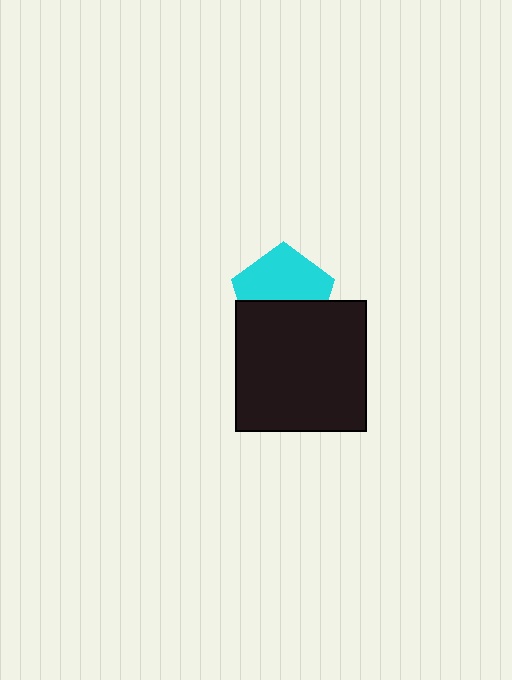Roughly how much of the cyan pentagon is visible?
About half of it is visible (roughly 55%).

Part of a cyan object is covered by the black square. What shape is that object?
It is a pentagon.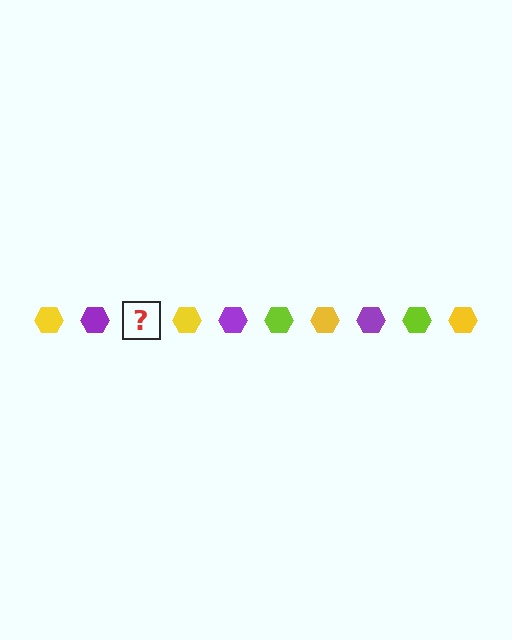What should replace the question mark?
The question mark should be replaced with a lime hexagon.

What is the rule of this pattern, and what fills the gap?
The rule is that the pattern cycles through yellow, purple, lime hexagons. The gap should be filled with a lime hexagon.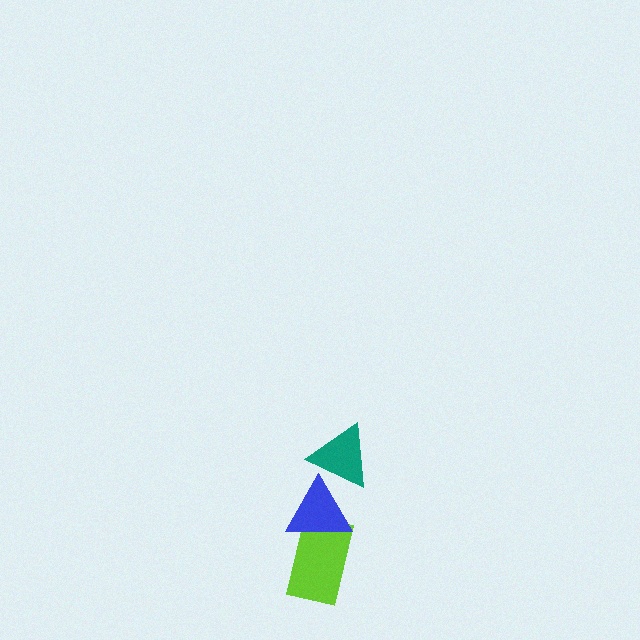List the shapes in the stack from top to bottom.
From top to bottom: the teal triangle, the blue triangle, the lime rectangle.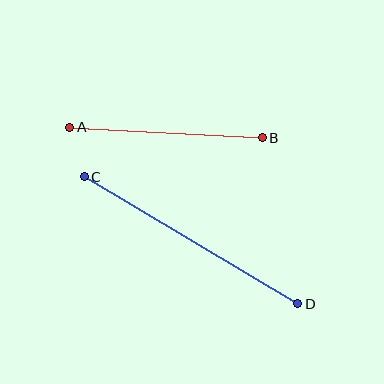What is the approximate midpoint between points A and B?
The midpoint is at approximately (166, 133) pixels.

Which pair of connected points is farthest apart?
Points C and D are farthest apart.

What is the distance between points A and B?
The distance is approximately 193 pixels.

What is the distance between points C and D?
The distance is approximately 249 pixels.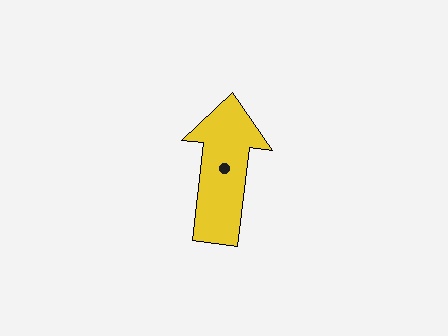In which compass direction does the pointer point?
North.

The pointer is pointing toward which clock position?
Roughly 12 o'clock.